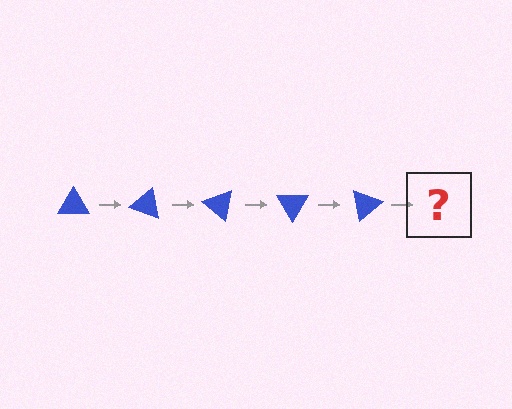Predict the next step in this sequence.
The next step is a blue triangle rotated 100 degrees.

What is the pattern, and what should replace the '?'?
The pattern is that the triangle rotates 20 degrees each step. The '?' should be a blue triangle rotated 100 degrees.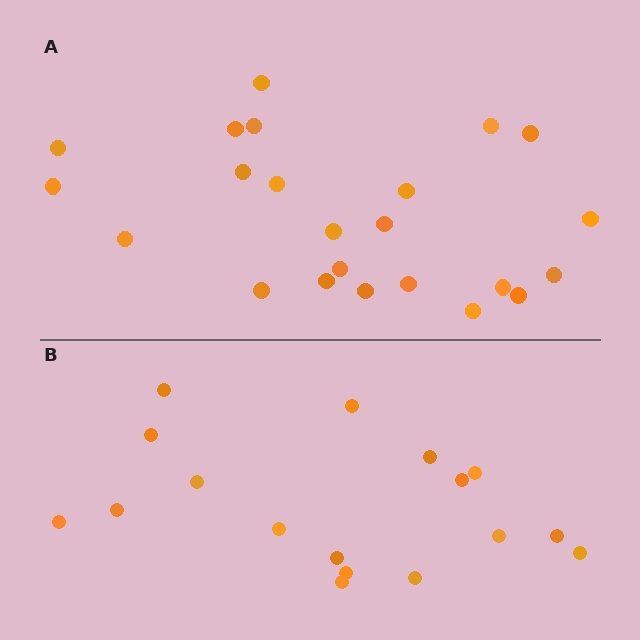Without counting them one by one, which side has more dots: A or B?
Region A (the top region) has more dots.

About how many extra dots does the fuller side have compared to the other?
Region A has about 6 more dots than region B.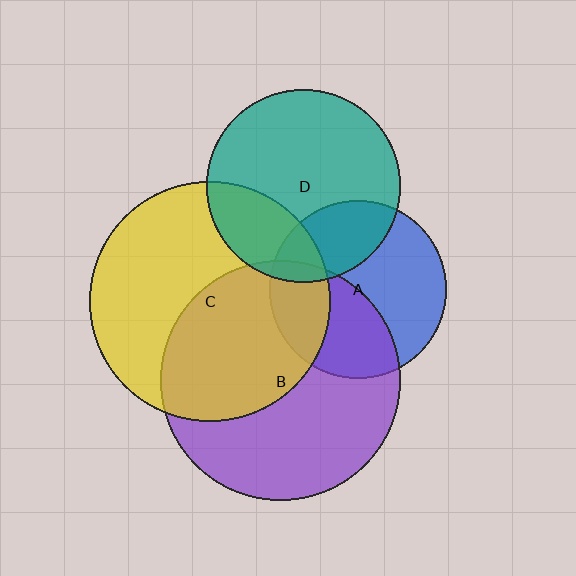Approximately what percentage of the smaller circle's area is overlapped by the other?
Approximately 45%.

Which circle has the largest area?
Circle C (yellow).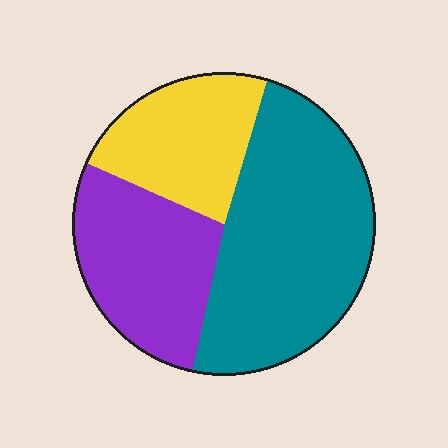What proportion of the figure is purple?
Purple covers about 30% of the figure.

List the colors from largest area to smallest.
From largest to smallest: teal, purple, yellow.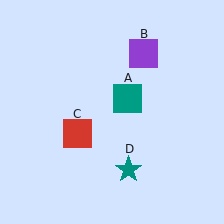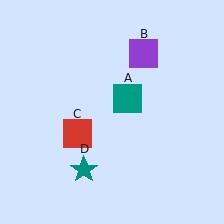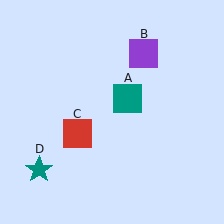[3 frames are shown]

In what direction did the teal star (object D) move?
The teal star (object D) moved left.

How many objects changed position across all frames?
1 object changed position: teal star (object D).